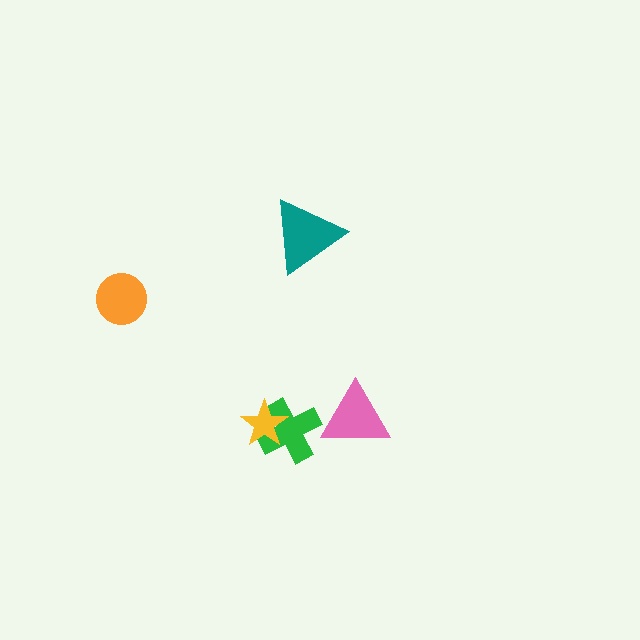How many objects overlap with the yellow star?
1 object overlaps with the yellow star.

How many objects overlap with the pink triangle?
0 objects overlap with the pink triangle.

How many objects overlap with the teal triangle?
0 objects overlap with the teal triangle.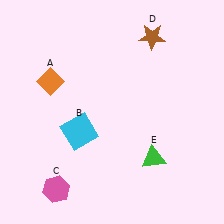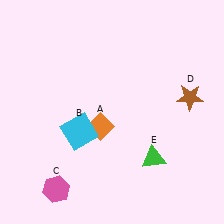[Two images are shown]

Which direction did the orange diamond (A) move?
The orange diamond (A) moved right.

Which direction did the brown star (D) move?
The brown star (D) moved down.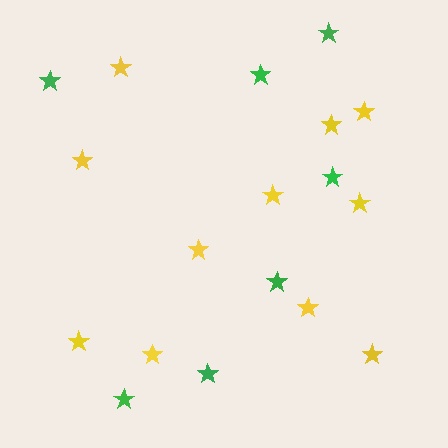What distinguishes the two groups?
There are 2 groups: one group of green stars (7) and one group of yellow stars (11).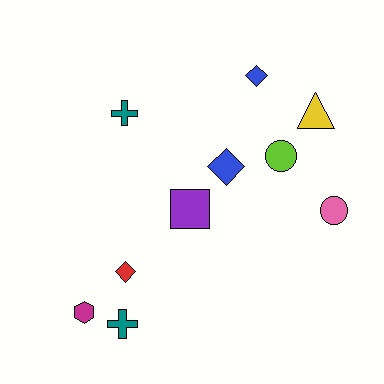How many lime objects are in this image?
There is 1 lime object.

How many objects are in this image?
There are 10 objects.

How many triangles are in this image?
There is 1 triangle.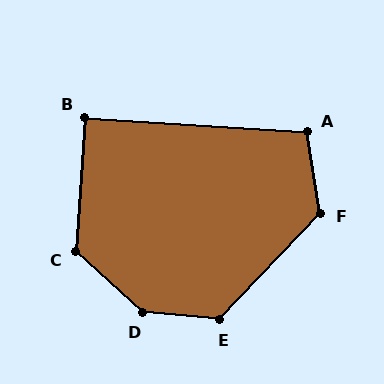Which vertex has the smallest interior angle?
B, at approximately 90 degrees.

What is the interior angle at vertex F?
Approximately 127 degrees (obtuse).